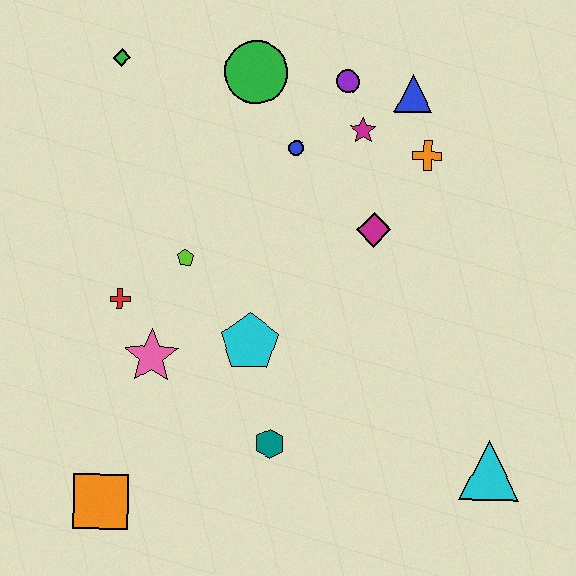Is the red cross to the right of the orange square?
Yes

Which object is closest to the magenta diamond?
The orange cross is closest to the magenta diamond.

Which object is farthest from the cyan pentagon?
The green diamond is farthest from the cyan pentagon.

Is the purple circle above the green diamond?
No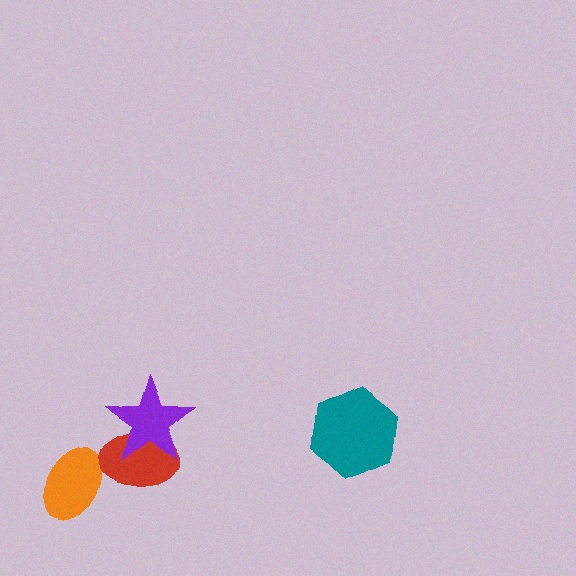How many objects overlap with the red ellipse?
2 objects overlap with the red ellipse.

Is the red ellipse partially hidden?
Yes, it is partially covered by another shape.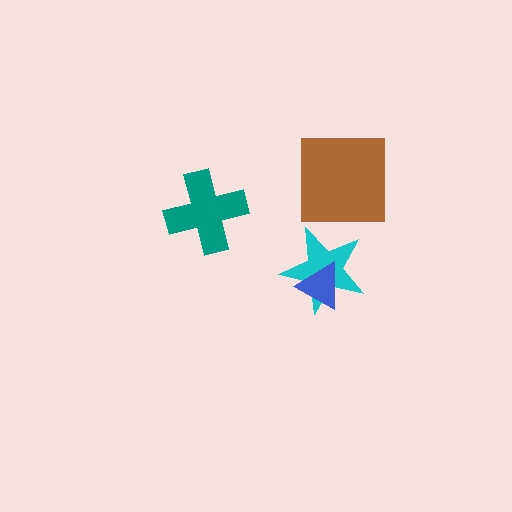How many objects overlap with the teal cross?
0 objects overlap with the teal cross.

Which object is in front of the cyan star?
The blue triangle is in front of the cyan star.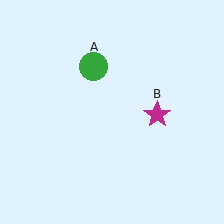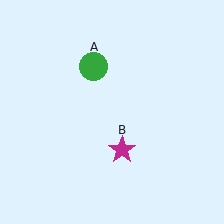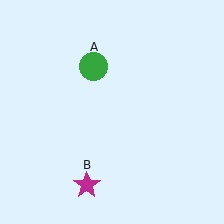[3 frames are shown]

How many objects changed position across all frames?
1 object changed position: magenta star (object B).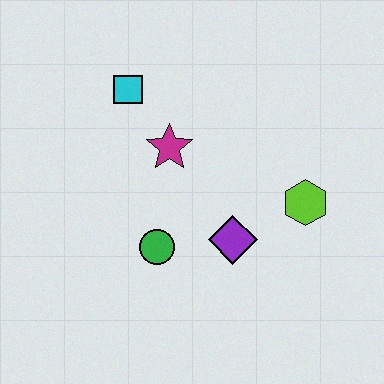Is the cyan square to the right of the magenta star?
No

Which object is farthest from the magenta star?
The lime hexagon is farthest from the magenta star.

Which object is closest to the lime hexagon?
The purple diamond is closest to the lime hexagon.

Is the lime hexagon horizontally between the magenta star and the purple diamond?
No